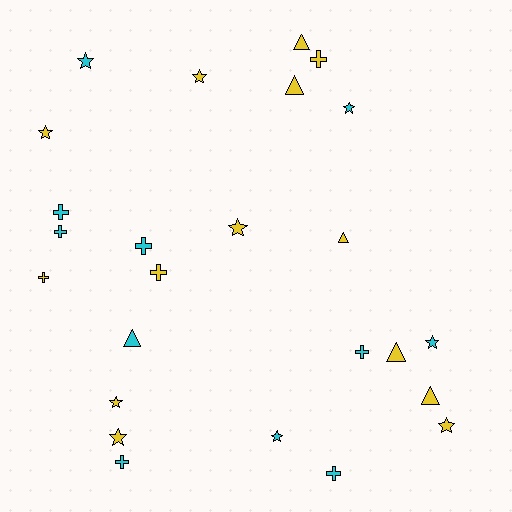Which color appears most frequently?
Yellow, with 14 objects.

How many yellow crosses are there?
There are 3 yellow crosses.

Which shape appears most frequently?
Star, with 10 objects.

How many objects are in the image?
There are 25 objects.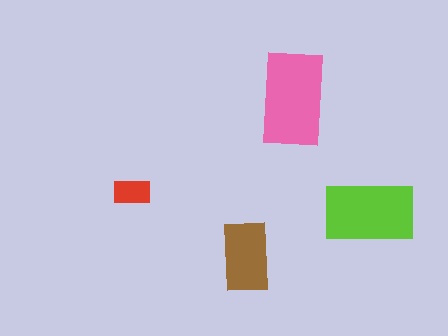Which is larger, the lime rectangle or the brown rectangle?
The lime one.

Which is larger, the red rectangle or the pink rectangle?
The pink one.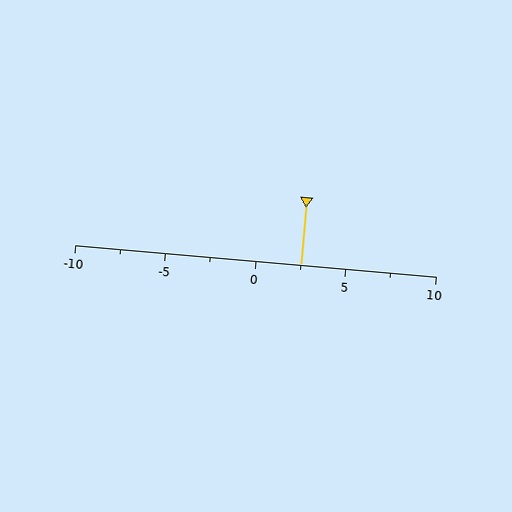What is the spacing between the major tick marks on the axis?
The major ticks are spaced 5 apart.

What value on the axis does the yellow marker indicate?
The marker indicates approximately 2.5.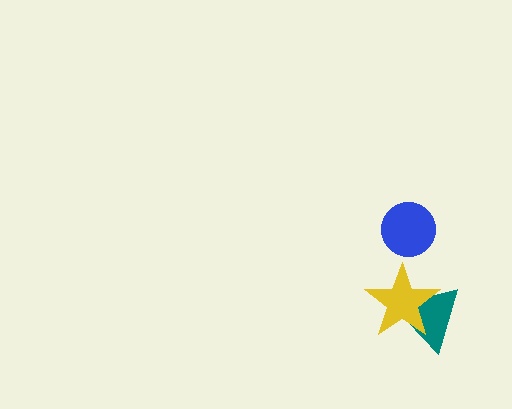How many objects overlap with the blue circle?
0 objects overlap with the blue circle.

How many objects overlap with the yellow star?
1 object overlaps with the yellow star.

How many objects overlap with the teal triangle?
1 object overlaps with the teal triangle.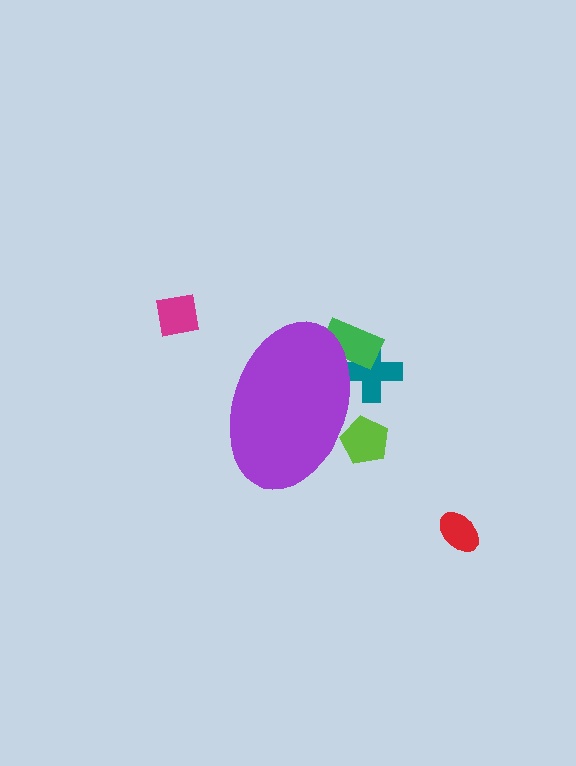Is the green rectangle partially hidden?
Yes, the green rectangle is partially hidden behind the purple ellipse.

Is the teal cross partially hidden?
Yes, the teal cross is partially hidden behind the purple ellipse.